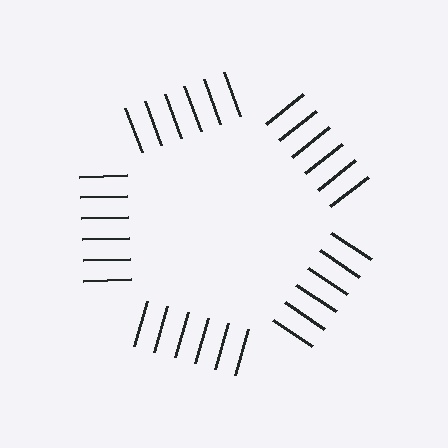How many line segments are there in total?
30 — 6 along each of the 5 edges.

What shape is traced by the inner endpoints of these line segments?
An illusory pentagon — the line segments terminate on its edges but no continuous stroke is drawn.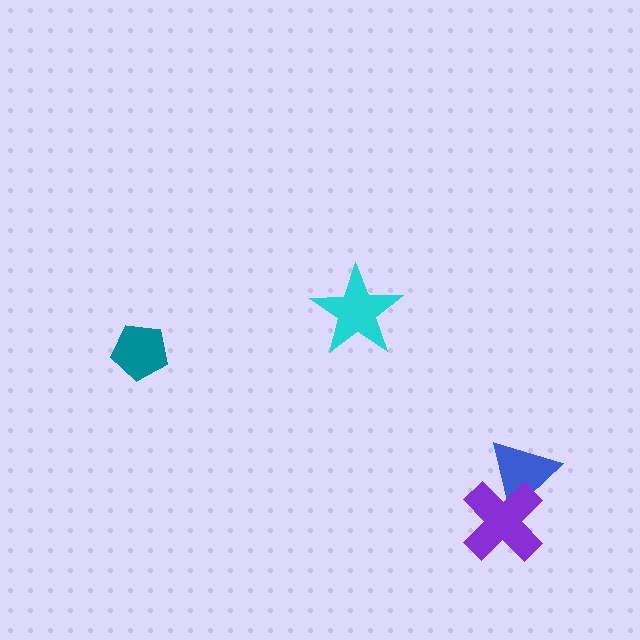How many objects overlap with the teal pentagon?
0 objects overlap with the teal pentagon.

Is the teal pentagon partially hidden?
No, no other shape covers it.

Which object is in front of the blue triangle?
The purple cross is in front of the blue triangle.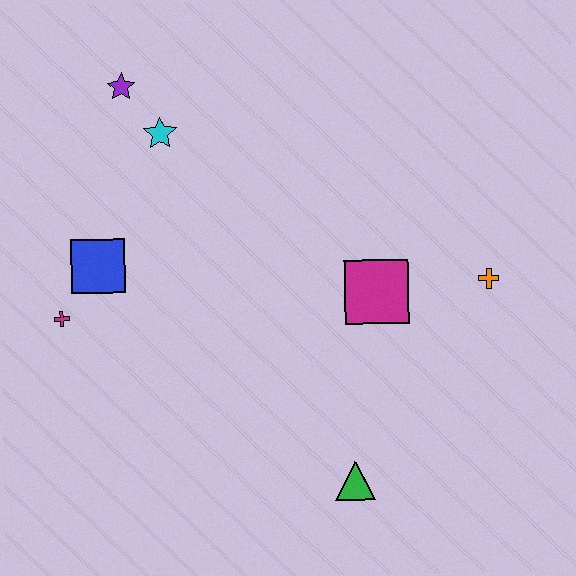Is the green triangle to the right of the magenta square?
No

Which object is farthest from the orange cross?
The magenta cross is farthest from the orange cross.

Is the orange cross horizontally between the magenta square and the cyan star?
No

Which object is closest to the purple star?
The cyan star is closest to the purple star.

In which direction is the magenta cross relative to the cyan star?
The magenta cross is below the cyan star.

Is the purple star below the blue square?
No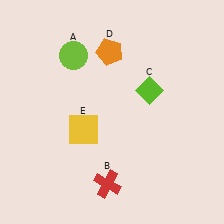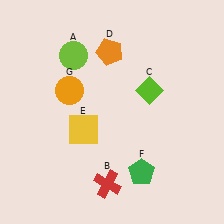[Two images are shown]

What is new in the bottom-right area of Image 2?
A green pentagon (F) was added in the bottom-right area of Image 2.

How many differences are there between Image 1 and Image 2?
There are 2 differences between the two images.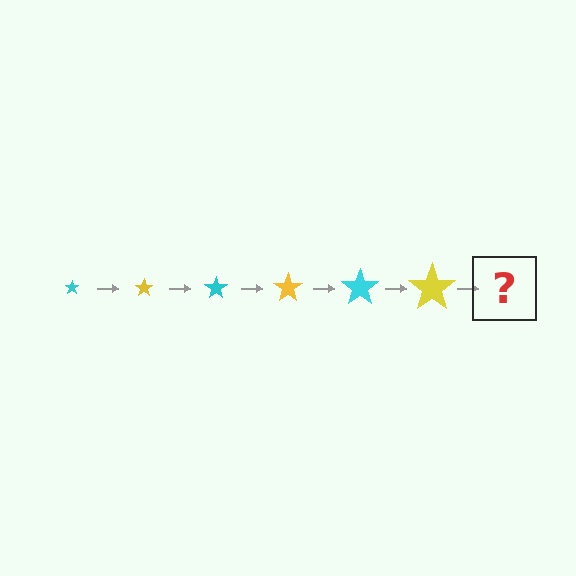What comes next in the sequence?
The next element should be a cyan star, larger than the previous one.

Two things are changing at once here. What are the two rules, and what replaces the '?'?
The two rules are that the star grows larger each step and the color cycles through cyan and yellow. The '?' should be a cyan star, larger than the previous one.